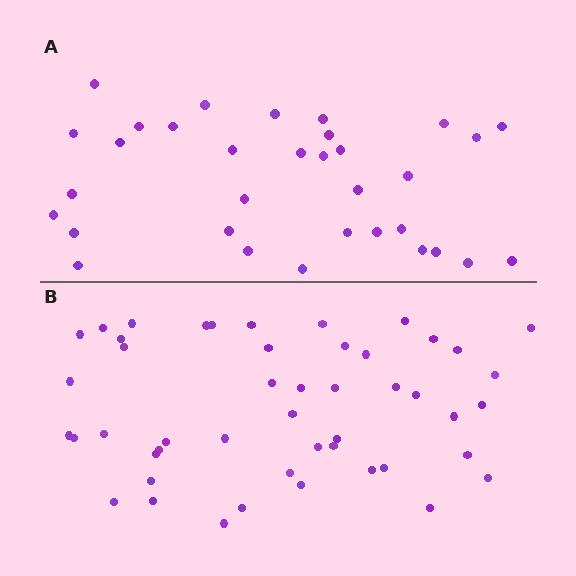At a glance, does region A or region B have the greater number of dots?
Region B (the bottom region) has more dots.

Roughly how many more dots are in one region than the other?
Region B has approximately 15 more dots than region A.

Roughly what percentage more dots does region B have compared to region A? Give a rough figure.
About 45% more.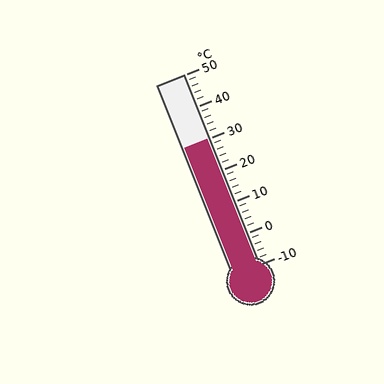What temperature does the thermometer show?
The thermometer shows approximately 30°C.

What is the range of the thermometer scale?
The thermometer scale ranges from -10°C to 50°C.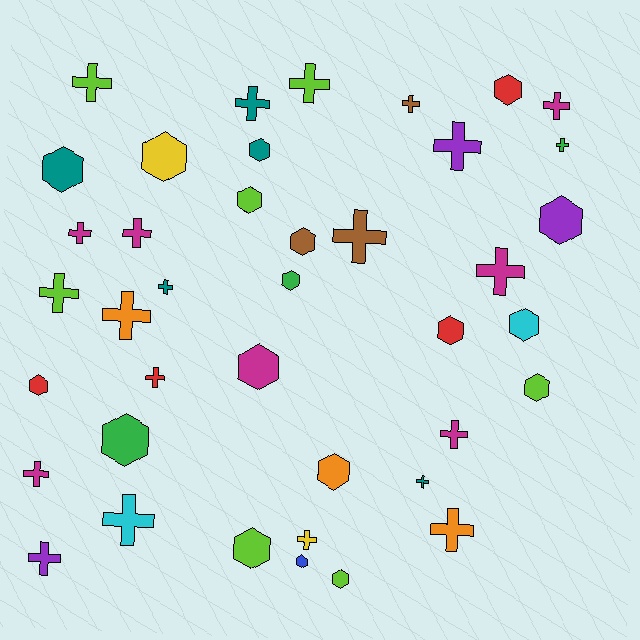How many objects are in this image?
There are 40 objects.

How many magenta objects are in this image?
There are 7 magenta objects.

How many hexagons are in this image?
There are 18 hexagons.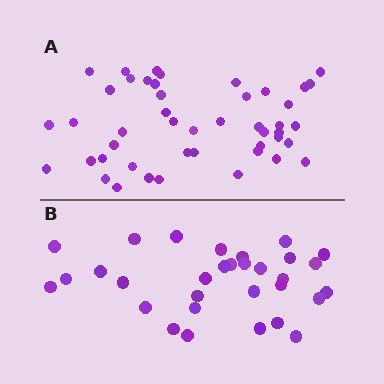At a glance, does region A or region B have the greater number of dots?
Region A (the top region) has more dots.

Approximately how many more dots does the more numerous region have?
Region A has approximately 15 more dots than region B.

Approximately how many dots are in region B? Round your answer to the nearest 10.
About 30 dots. (The exact count is 31, which rounds to 30.)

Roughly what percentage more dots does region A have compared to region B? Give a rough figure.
About 50% more.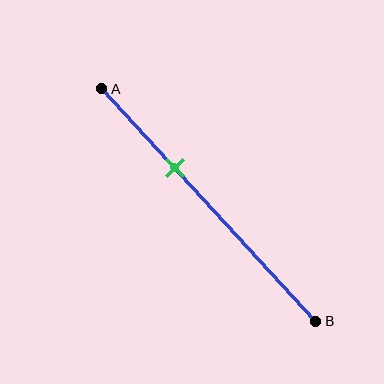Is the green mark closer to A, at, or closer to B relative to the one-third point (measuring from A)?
The green mark is approximately at the one-third point of segment AB.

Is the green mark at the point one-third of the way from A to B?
Yes, the mark is approximately at the one-third point.